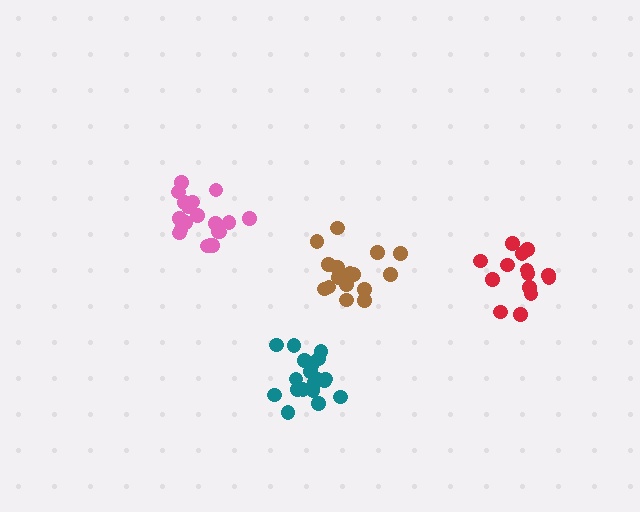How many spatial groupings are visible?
There are 4 spatial groupings.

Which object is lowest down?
The teal cluster is bottommost.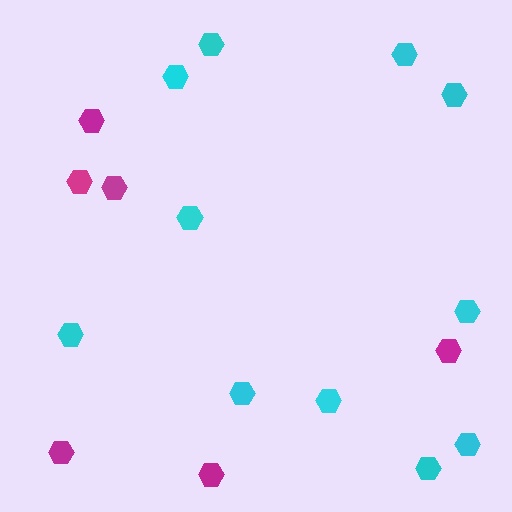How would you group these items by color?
There are 2 groups: one group of cyan hexagons (11) and one group of magenta hexagons (6).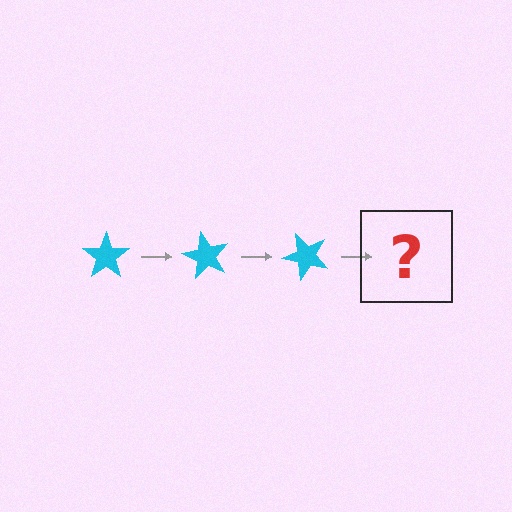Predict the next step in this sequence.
The next step is a cyan star rotated 180 degrees.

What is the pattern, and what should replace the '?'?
The pattern is that the star rotates 60 degrees each step. The '?' should be a cyan star rotated 180 degrees.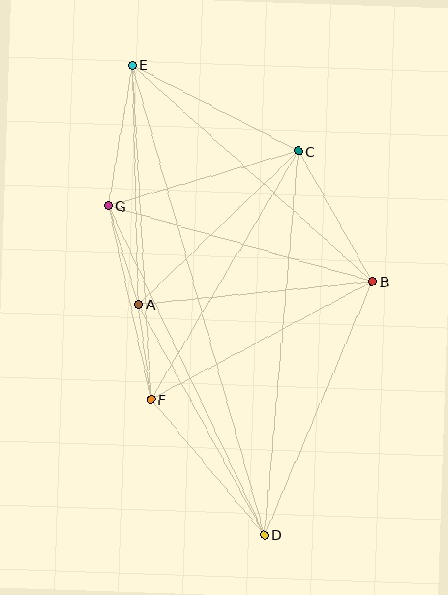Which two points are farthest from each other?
Points D and E are farthest from each other.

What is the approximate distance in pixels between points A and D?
The distance between A and D is approximately 263 pixels.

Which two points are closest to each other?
Points A and F are closest to each other.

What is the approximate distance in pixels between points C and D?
The distance between C and D is approximately 385 pixels.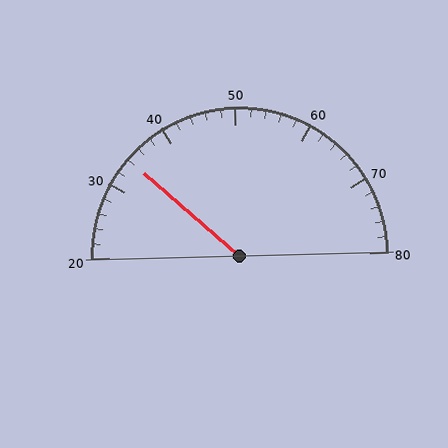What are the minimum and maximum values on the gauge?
The gauge ranges from 20 to 80.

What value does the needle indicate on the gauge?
The needle indicates approximately 34.